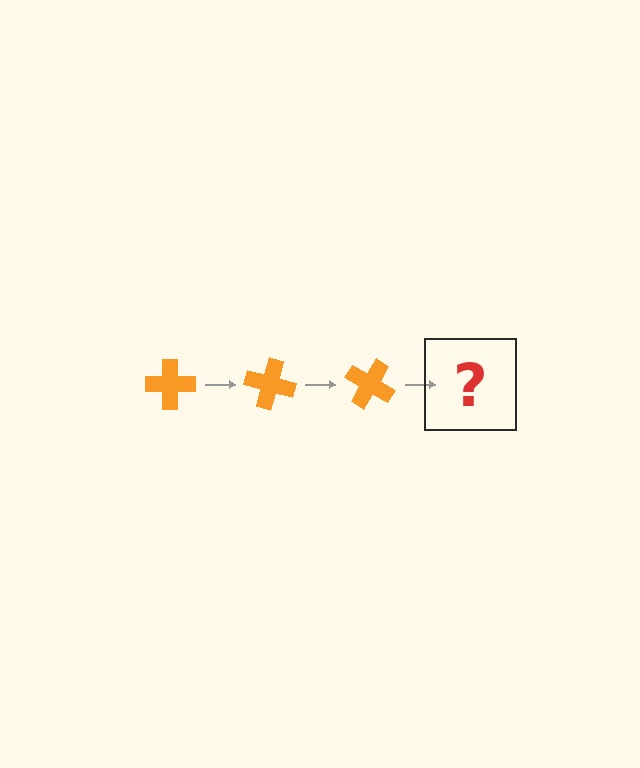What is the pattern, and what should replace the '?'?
The pattern is that the cross rotates 15 degrees each step. The '?' should be an orange cross rotated 45 degrees.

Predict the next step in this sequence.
The next step is an orange cross rotated 45 degrees.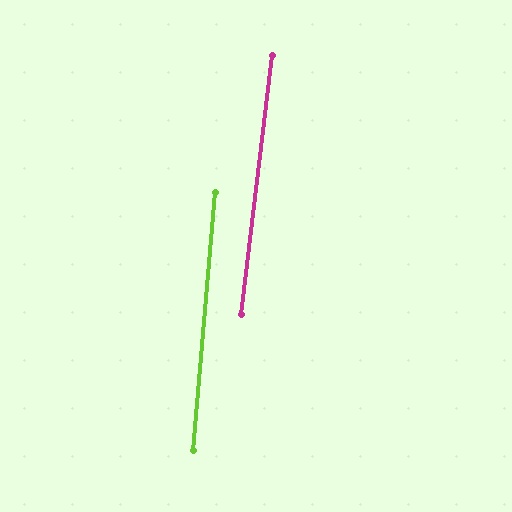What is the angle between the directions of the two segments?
Approximately 2 degrees.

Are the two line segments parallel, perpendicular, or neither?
Parallel — their directions differ by only 1.8°.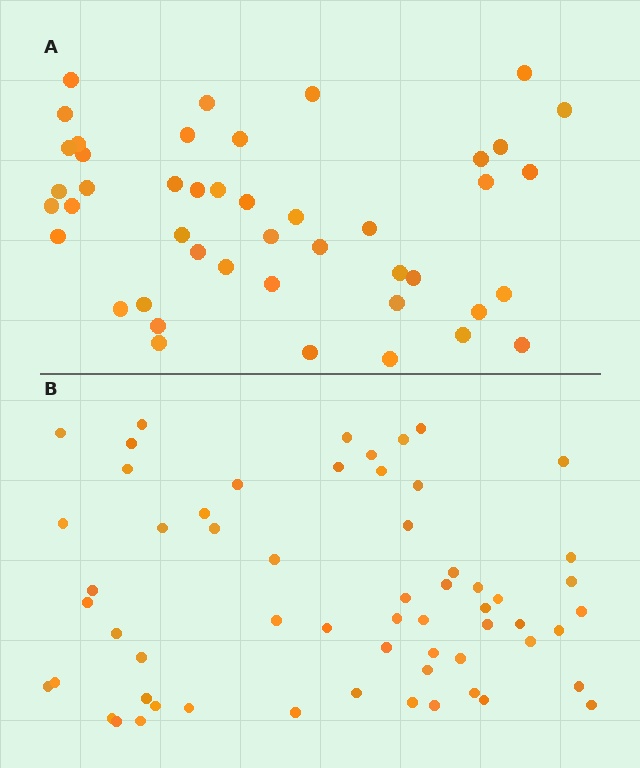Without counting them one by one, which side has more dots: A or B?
Region B (the bottom region) has more dots.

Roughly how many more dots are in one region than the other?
Region B has approximately 15 more dots than region A.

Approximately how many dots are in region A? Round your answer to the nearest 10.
About 40 dots. (The exact count is 45, which rounds to 40.)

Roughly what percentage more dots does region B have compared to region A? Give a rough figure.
About 35% more.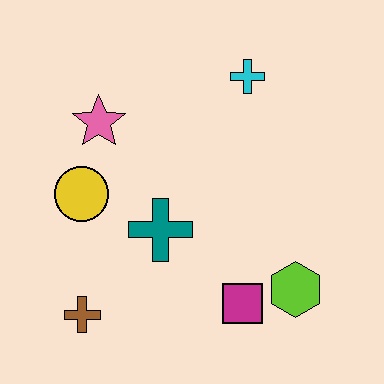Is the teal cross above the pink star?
No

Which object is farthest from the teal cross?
The cyan cross is farthest from the teal cross.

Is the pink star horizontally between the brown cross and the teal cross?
Yes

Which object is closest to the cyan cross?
The pink star is closest to the cyan cross.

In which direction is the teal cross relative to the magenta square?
The teal cross is to the left of the magenta square.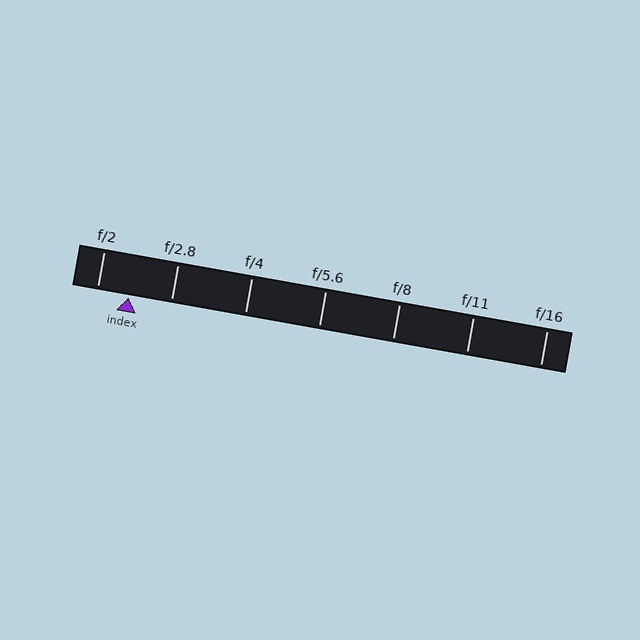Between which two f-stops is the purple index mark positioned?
The index mark is between f/2 and f/2.8.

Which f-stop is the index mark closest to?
The index mark is closest to f/2.